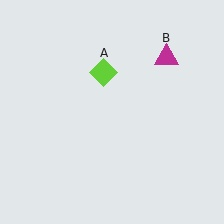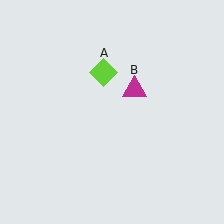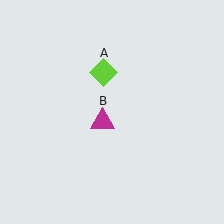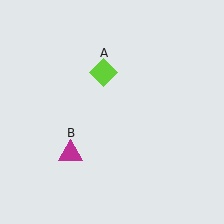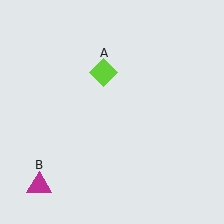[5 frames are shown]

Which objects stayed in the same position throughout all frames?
Lime diamond (object A) remained stationary.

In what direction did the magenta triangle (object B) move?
The magenta triangle (object B) moved down and to the left.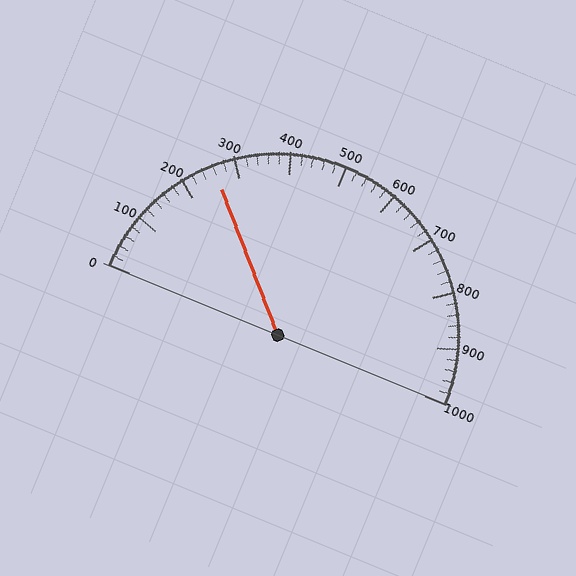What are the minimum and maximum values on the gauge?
The gauge ranges from 0 to 1000.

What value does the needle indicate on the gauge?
The needle indicates approximately 260.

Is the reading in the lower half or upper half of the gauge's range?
The reading is in the lower half of the range (0 to 1000).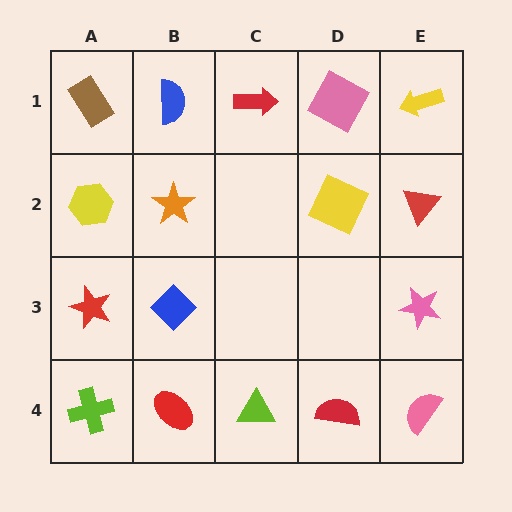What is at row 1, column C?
A red arrow.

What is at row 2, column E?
A red triangle.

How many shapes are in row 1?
5 shapes.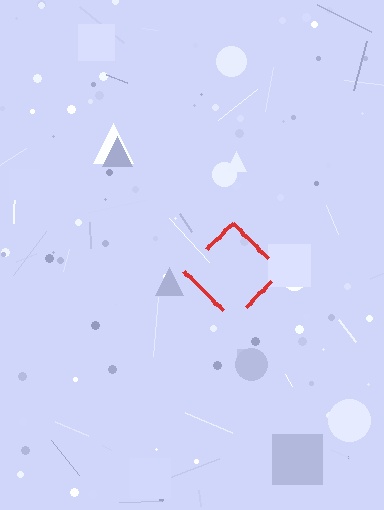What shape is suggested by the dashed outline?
The dashed outline suggests a diamond.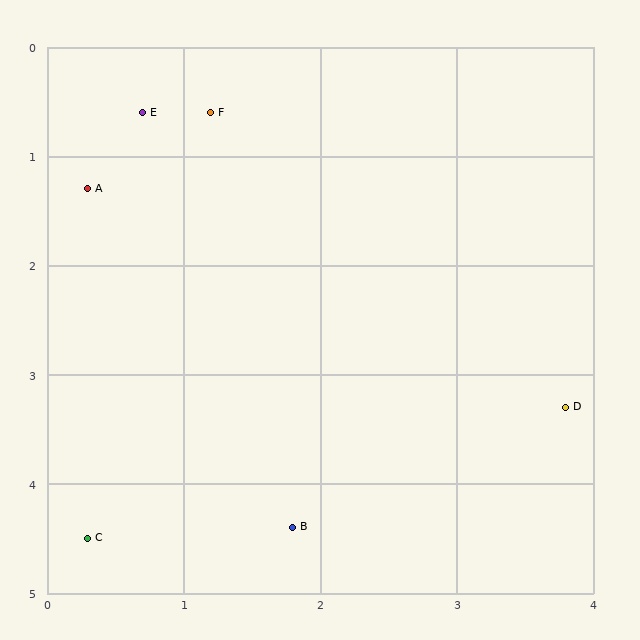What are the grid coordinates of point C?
Point C is at approximately (0.3, 4.5).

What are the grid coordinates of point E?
Point E is at approximately (0.7, 0.6).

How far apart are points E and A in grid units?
Points E and A are about 0.8 grid units apart.